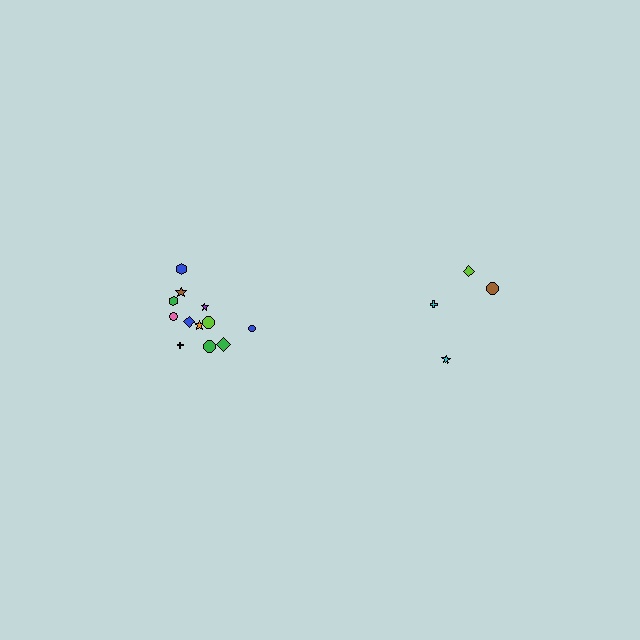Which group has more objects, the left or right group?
The left group.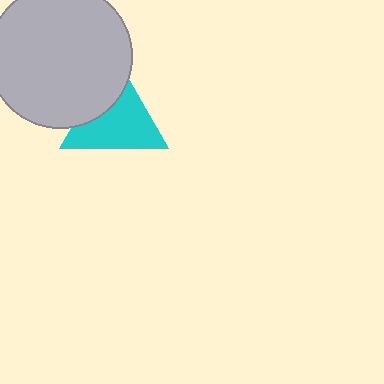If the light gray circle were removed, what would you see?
You would see the complete cyan triangle.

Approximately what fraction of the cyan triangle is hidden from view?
Roughly 31% of the cyan triangle is hidden behind the light gray circle.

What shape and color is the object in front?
The object in front is a light gray circle.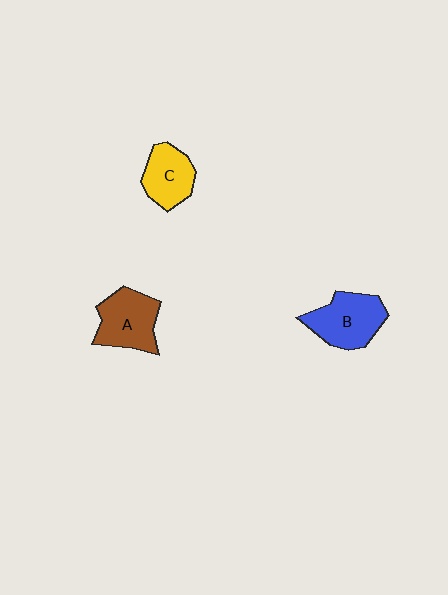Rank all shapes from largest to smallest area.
From largest to smallest: B (blue), A (brown), C (yellow).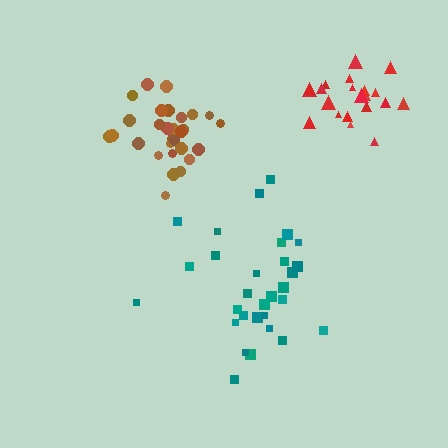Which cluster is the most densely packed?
Brown.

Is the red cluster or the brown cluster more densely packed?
Brown.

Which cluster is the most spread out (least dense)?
Teal.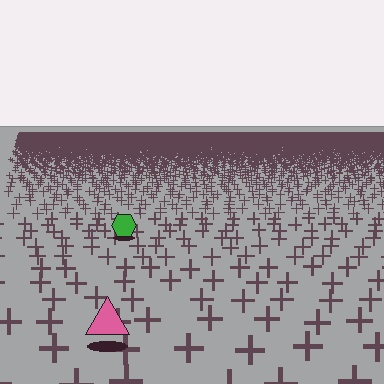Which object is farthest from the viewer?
The green hexagon is farthest from the viewer. It appears smaller and the ground texture around it is denser.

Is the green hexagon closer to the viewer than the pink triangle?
No. The pink triangle is closer — you can tell from the texture gradient: the ground texture is coarser near it.